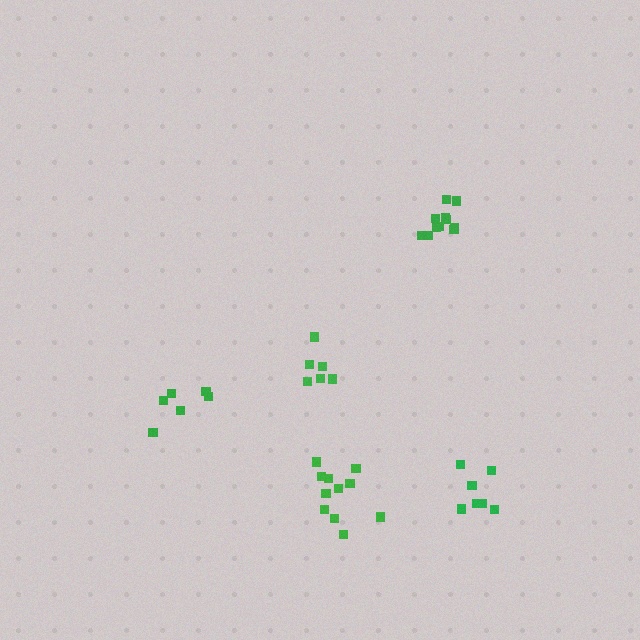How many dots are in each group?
Group 1: 7 dots, Group 2: 6 dots, Group 3: 12 dots, Group 4: 6 dots, Group 5: 11 dots (42 total).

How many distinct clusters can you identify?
There are 5 distinct clusters.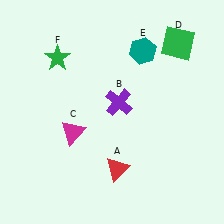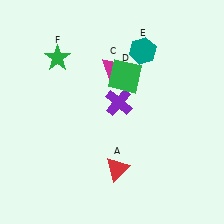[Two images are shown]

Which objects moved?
The objects that moved are: the magenta triangle (C), the green square (D).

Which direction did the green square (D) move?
The green square (D) moved left.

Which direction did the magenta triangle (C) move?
The magenta triangle (C) moved up.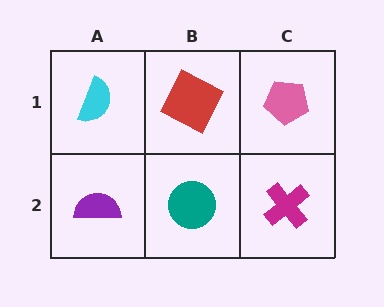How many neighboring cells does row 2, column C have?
2.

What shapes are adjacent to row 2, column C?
A pink pentagon (row 1, column C), a teal circle (row 2, column B).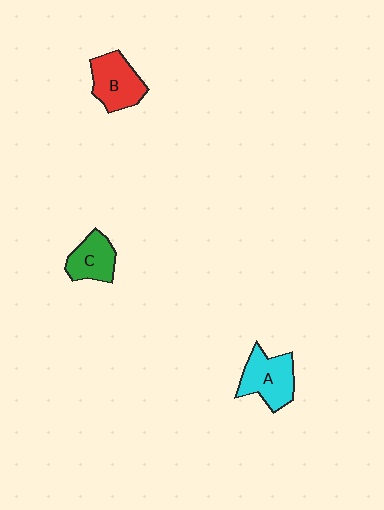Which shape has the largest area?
Shape A (cyan).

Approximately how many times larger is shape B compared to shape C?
Approximately 1.2 times.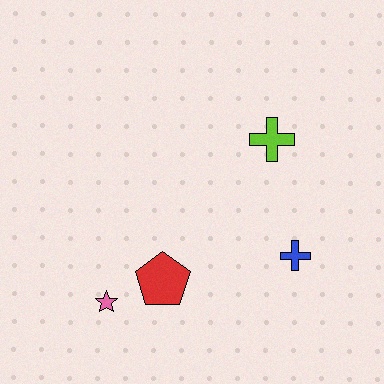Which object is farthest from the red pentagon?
The lime cross is farthest from the red pentagon.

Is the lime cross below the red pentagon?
No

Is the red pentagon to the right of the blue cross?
No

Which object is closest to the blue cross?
The lime cross is closest to the blue cross.